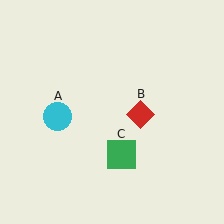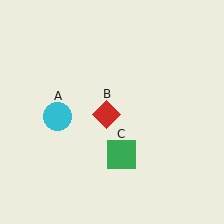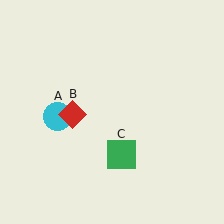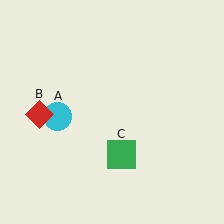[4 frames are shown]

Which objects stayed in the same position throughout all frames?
Cyan circle (object A) and green square (object C) remained stationary.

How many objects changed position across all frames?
1 object changed position: red diamond (object B).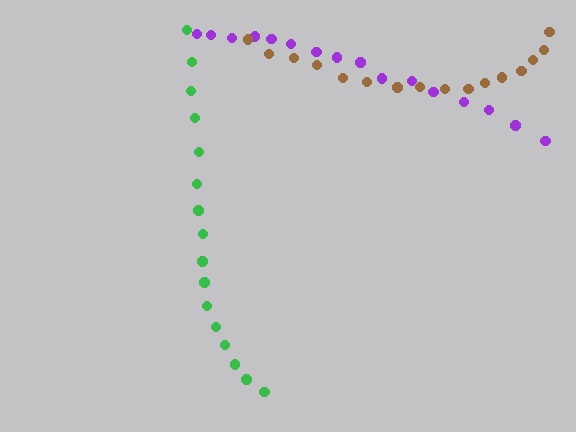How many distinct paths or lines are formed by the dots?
There are 3 distinct paths.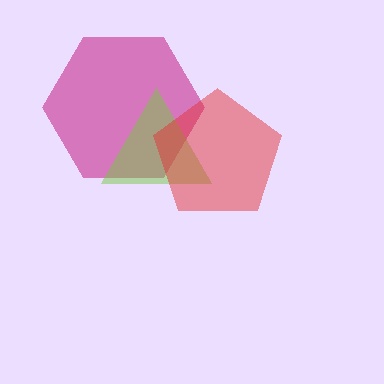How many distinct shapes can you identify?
There are 3 distinct shapes: a magenta hexagon, a lime triangle, a red pentagon.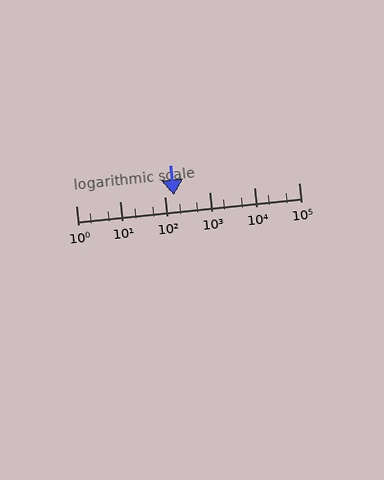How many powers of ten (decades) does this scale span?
The scale spans 5 decades, from 1 to 100000.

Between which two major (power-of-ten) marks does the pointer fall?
The pointer is between 100 and 1000.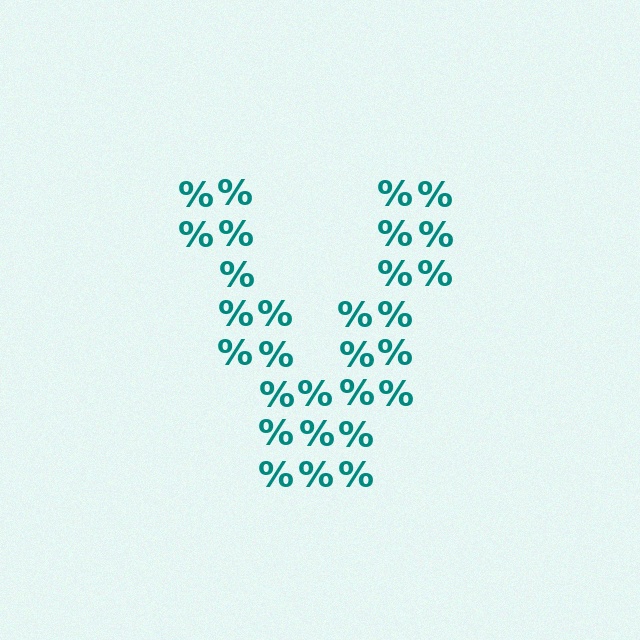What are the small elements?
The small elements are percent signs.